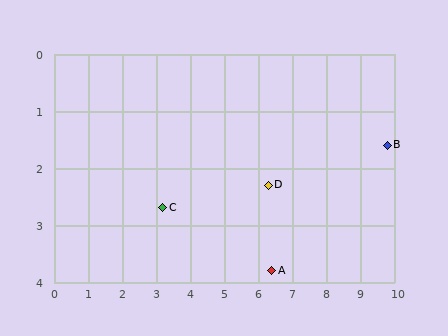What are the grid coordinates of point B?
Point B is at approximately (9.8, 1.6).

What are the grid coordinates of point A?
Point A is at approximately (6.4, 3.8).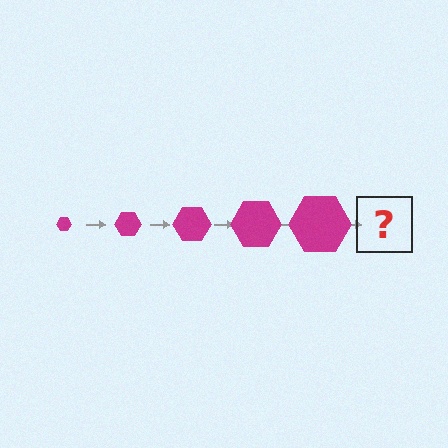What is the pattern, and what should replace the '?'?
The pattern is that the hexagon gets progressively larger each step. The '?' should be a magenta hexagon, larger than the previous one.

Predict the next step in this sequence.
The next step is a magenta hexagon, larger than the previous one.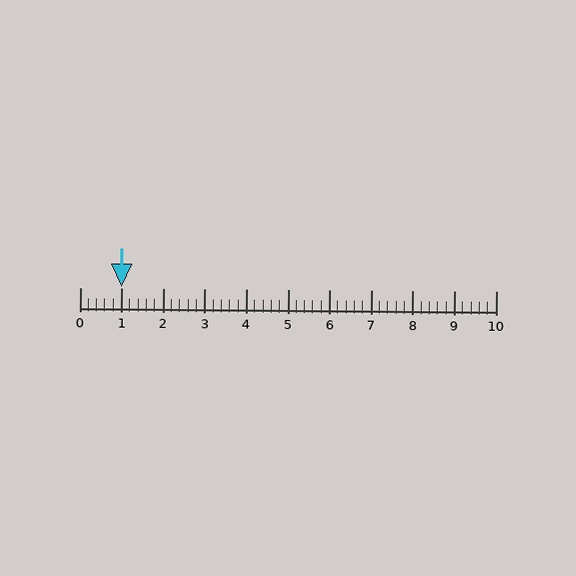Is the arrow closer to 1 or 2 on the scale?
The arrow is closer to 1.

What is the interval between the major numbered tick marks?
The major tick marks are spaced 1 units apart.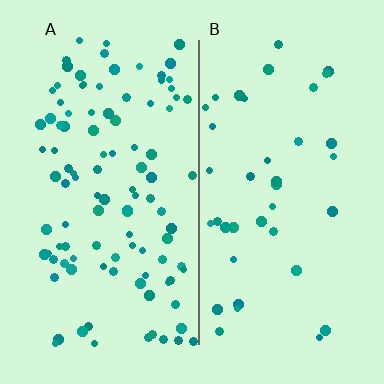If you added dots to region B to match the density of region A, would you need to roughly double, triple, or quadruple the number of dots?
Approximately triple.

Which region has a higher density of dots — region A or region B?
A (the left).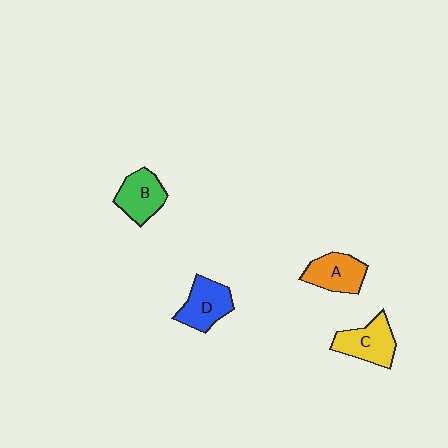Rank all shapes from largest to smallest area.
From largest to smallest: C (yellow), D (blue), A (orange), B (green).